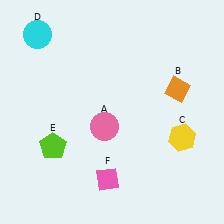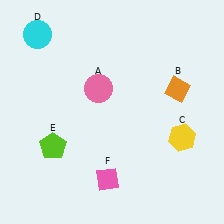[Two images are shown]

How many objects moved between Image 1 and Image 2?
1 object moved between the two images.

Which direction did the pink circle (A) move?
The pink circle (A) moved up.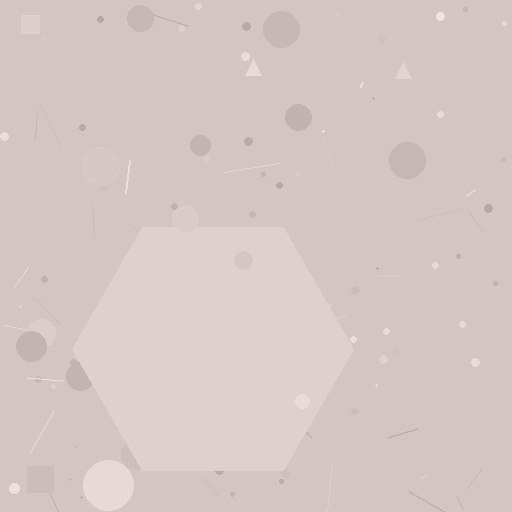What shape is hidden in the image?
A hexagon is hidden in the image.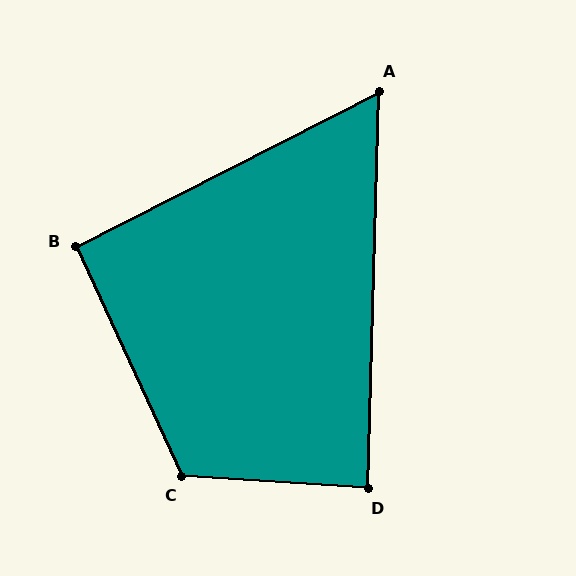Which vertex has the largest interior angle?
C, at approximately 118 degrees.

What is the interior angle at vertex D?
Approximately 88 degrees (approximately right).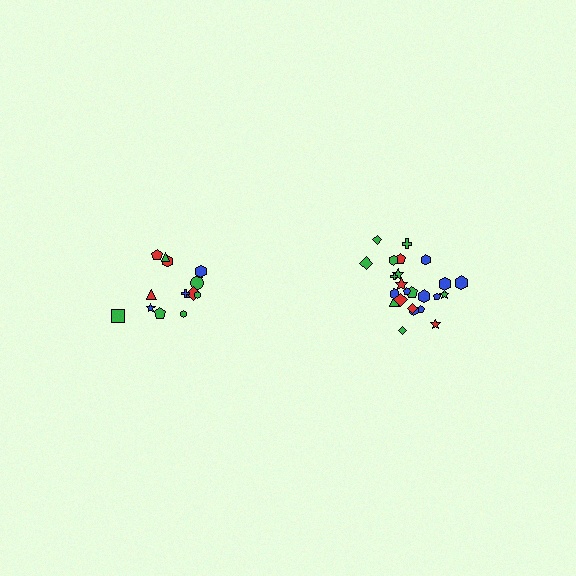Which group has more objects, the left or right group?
The right group.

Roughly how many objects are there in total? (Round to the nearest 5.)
Roughly 40 objects in total.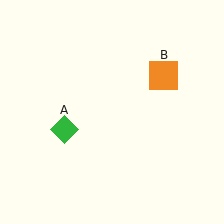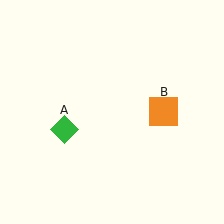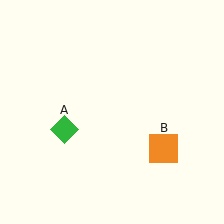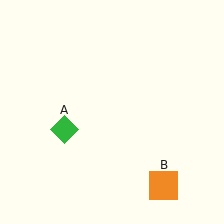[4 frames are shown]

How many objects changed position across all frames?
1 object changed position: orange square (object B).